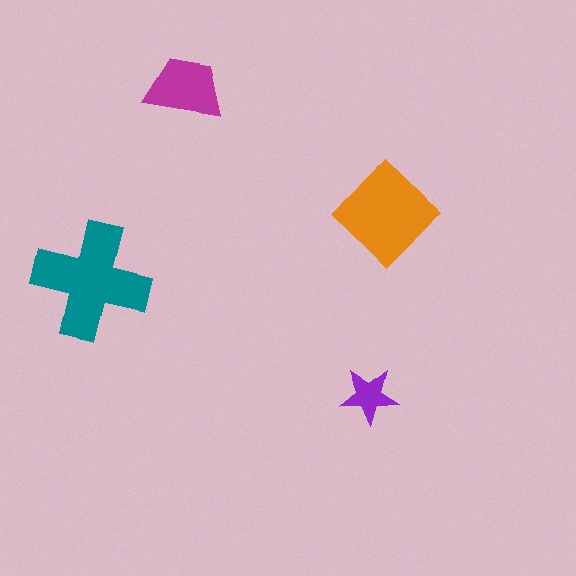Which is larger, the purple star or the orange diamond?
The orange diamond.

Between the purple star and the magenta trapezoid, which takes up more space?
The magenta trapezoid.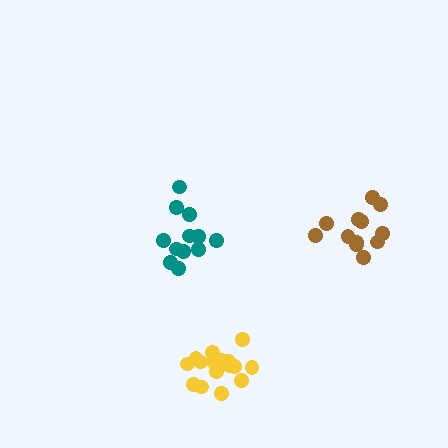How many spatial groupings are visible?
There are 3 spatial groupings.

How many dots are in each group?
Group 1: 12 dots, Group 2: 12 dots, Group 3: 16 dots (40 total).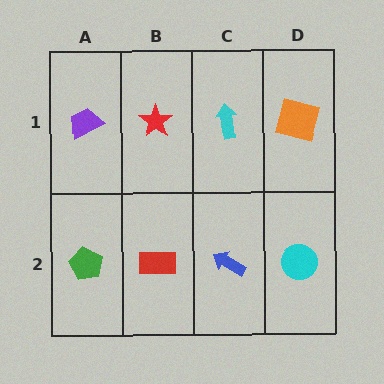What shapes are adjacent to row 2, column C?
A cyan arrow (row 1, column C), a red rectangle (row 2, column B), a cyan circle (row 2, column D).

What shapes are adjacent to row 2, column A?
A purple trapezoid (row 1, column A), a red rectangle (row 2, column B).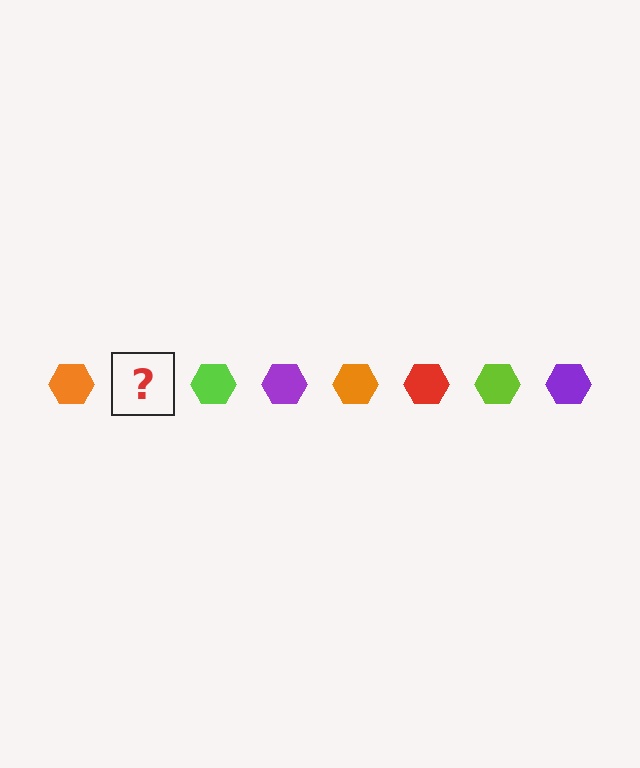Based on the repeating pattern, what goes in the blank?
The blank should be a red hexagon.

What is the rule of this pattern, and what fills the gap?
The rule is that the pattern cycles through orange, red, lime, purple hexagons. The gap should be filled with a red hexagon.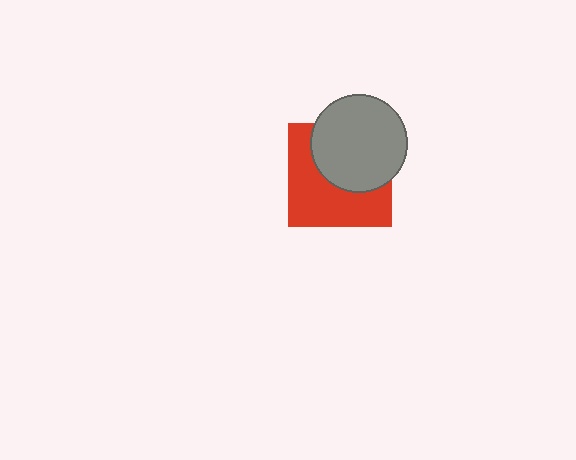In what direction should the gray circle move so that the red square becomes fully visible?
The gray circle should move toward the upper-right. That is the shortest direction to clear the overlap and leave the red square fully visible.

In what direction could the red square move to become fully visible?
The red square could move toward the lower-left. That would shift it out from behind the gray circle entirely.